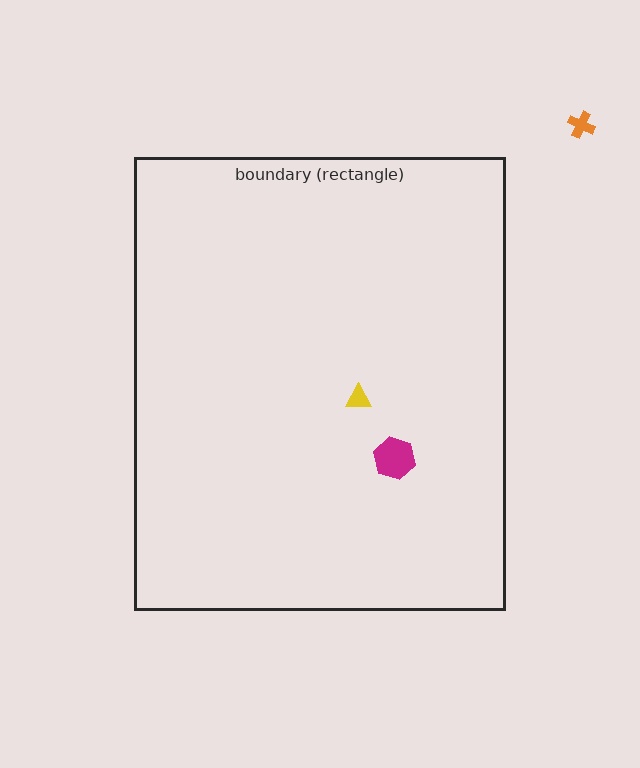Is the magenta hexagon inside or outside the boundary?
Inside.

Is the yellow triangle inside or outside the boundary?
Inside.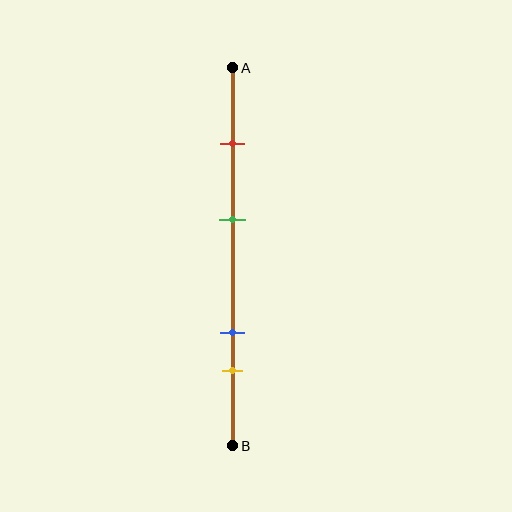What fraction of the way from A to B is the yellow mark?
The yellow mark is approximately 80% (0.8) of the way from A to B.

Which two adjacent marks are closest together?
The blue and yellow marks are the closest adjacent pair.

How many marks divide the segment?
There are 4 marks dividing the segment.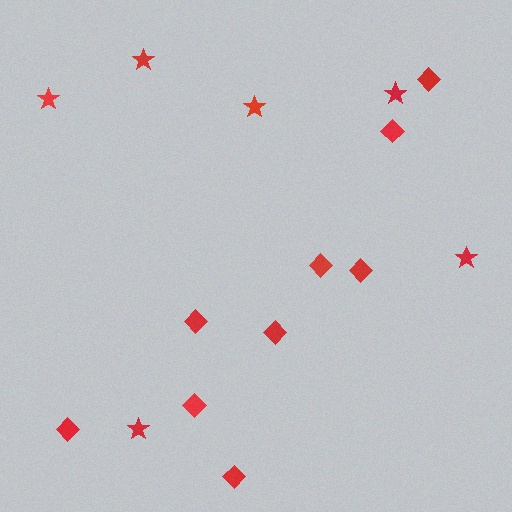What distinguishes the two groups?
There are 2 groups: one group of diamonds (9) and one group of stars (6).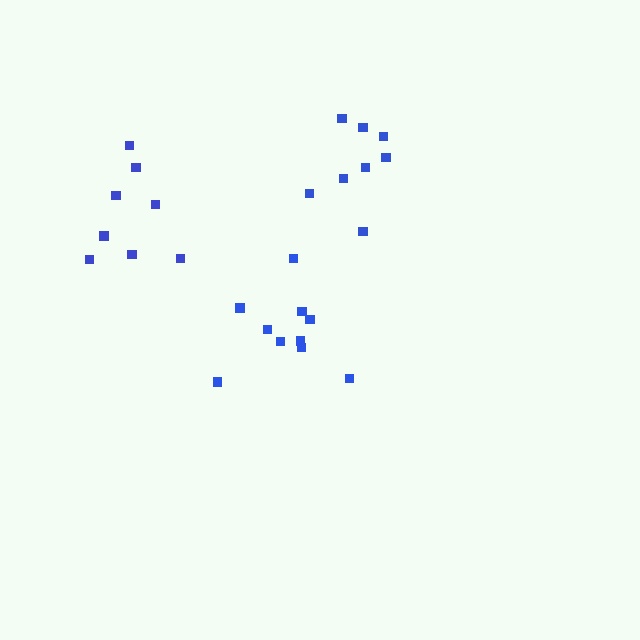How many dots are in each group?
Group 1: 8 dots, Group 2: 10 dots, Group 3: 8 dots (26 total).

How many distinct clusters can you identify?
There are 3 distinct clusters.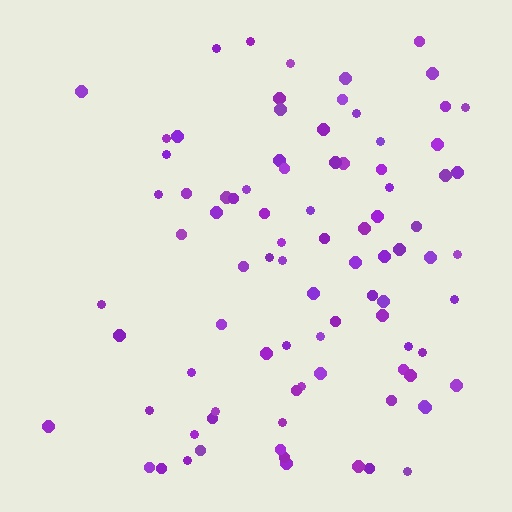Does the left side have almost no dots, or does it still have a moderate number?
Still a moderate number, just noticeably fewer than the right.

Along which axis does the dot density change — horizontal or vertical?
Horizontal.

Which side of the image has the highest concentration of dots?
The right.